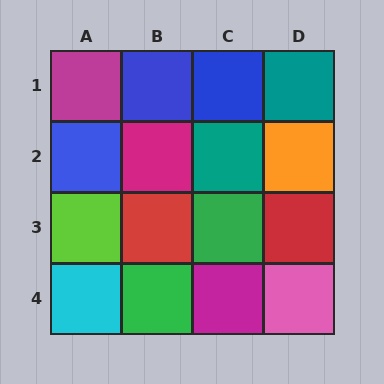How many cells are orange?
1 cell is orange.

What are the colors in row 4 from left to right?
Cyan, green, magenta, pink.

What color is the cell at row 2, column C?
Teal.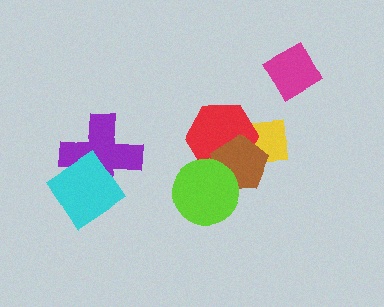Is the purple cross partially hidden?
Yes, it is partially covered by another shape.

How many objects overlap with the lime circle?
2 objects overlap with the lime circle.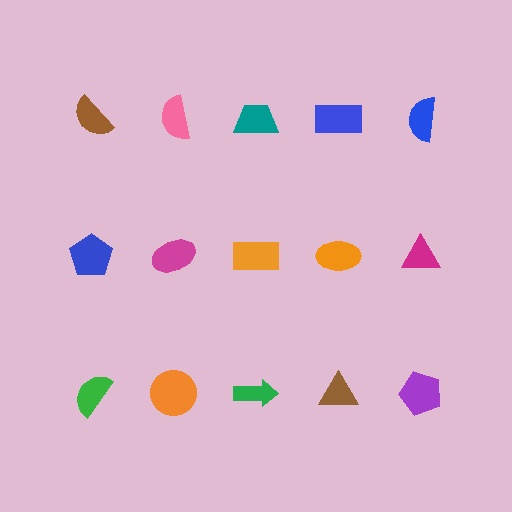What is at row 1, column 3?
A teal trapezoid.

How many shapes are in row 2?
5 shapes.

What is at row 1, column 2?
A pink semicircle.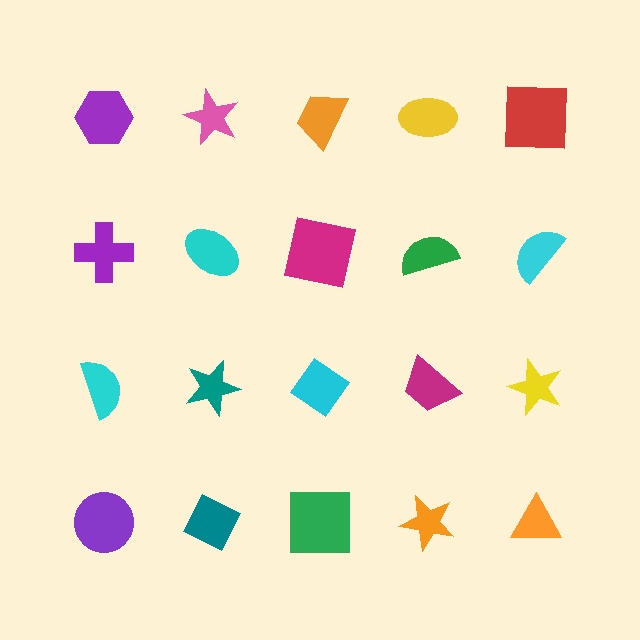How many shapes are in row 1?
5 shapes.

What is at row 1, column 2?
A pink star.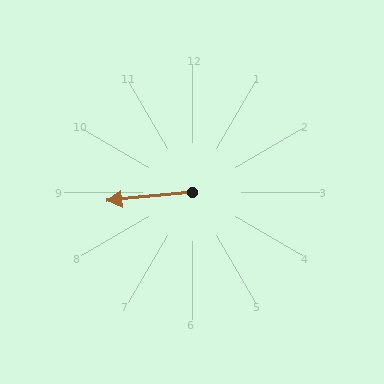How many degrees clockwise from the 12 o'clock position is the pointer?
Approximately 264 degrees.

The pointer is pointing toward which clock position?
Roughly 9 o'clock.